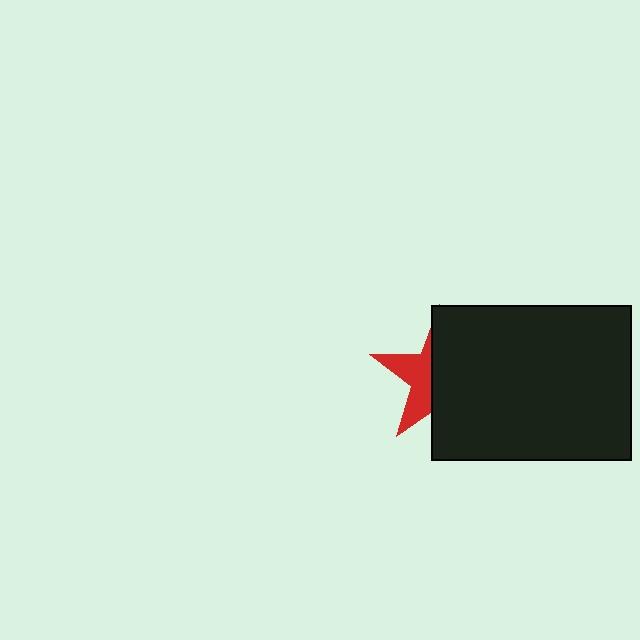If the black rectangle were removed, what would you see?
You would see the complete red star.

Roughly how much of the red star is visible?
A small part of it is visible (roughly 39%).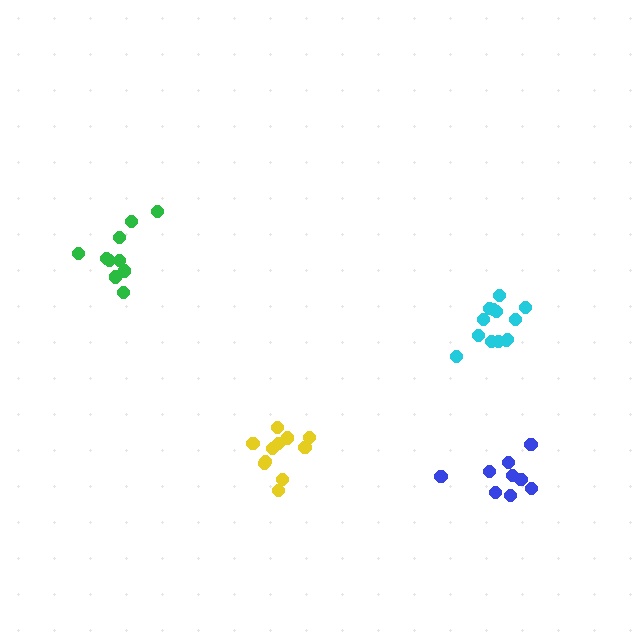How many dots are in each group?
Group 1: 11 dots, Group 2: 10 dots, Group 3: 9 dots, Group 4: 13 dots (43 total).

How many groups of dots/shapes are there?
There are 4 groups.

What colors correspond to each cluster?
The clusters are colored: yellow, green, blue, cyan.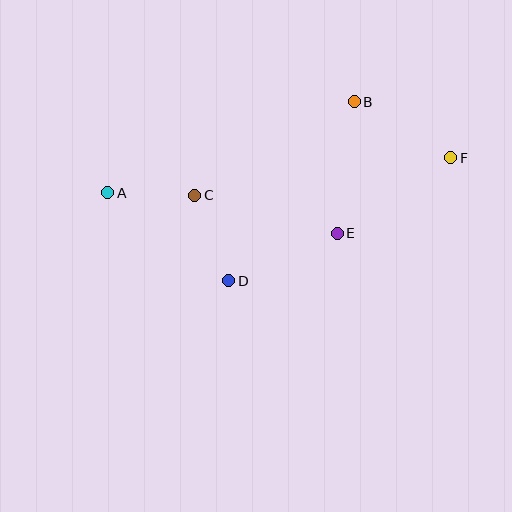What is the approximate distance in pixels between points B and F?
The distance between B and F is approximately 112 pixels.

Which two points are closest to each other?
Points A and C are closest to each other.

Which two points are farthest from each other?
Points A and F are farthest from each other.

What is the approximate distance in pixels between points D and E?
The distance between D and E is approximately 118 pixels.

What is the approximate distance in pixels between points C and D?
The distance between C and D is approximately 92 pixels.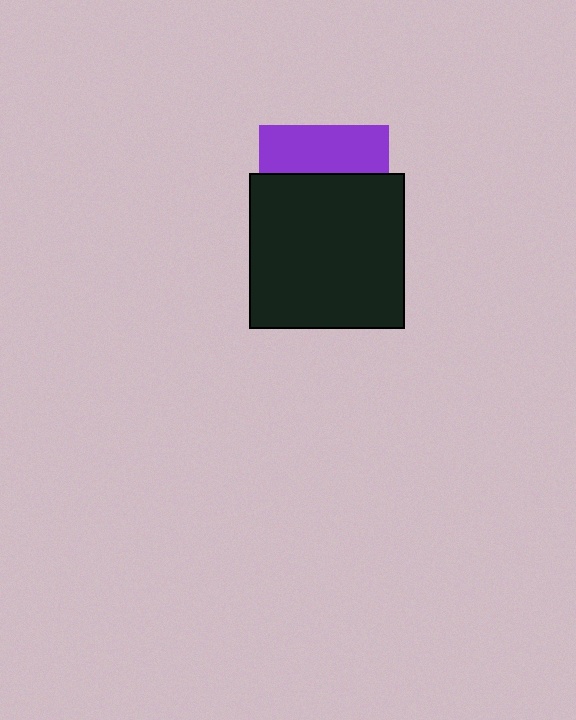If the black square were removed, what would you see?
You would see the complete purple square.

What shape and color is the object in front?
The object in front is a black square.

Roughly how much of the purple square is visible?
A small part of it is visible (roughly 37%).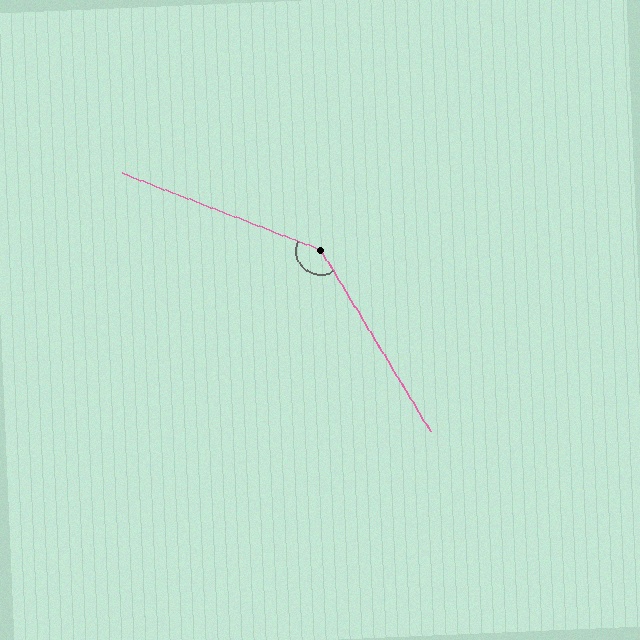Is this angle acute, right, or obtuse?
It is obtuse.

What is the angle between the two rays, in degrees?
Approximately 143 degrees.